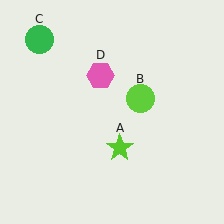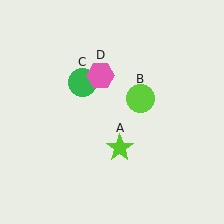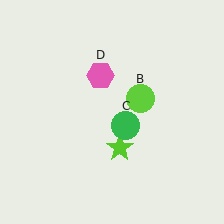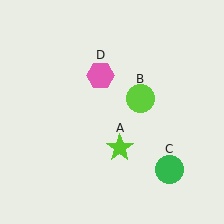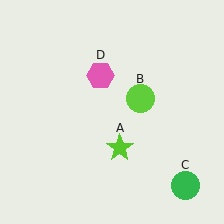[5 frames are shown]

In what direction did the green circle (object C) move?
The green circle (object C) moved down and to the right.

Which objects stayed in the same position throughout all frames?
Lime star (object A) and lime circle (object B) and pink hexagon (object D) remained stationary.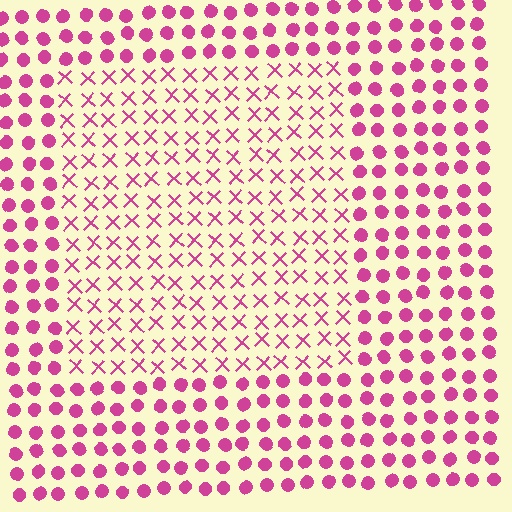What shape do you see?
I see a rectangle.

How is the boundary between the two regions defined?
The boundary is defined by a change in element shape: X marks inside vs. circles outside. All elements share the same color and spacing.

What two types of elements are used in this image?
The image uses X marks inside the rectangle region and circles outside it.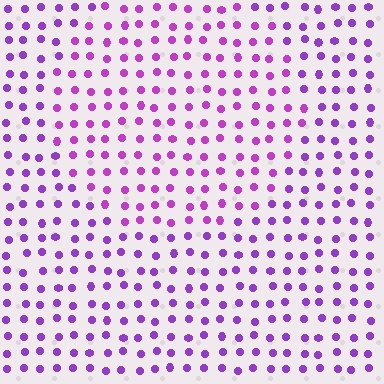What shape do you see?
I see a circle.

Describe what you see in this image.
The image is filled with small purple elements in a uniform arrangement. A circle-shaped region is visible where the elements are tinted to a slightly different hue, forming a subtle color boundary.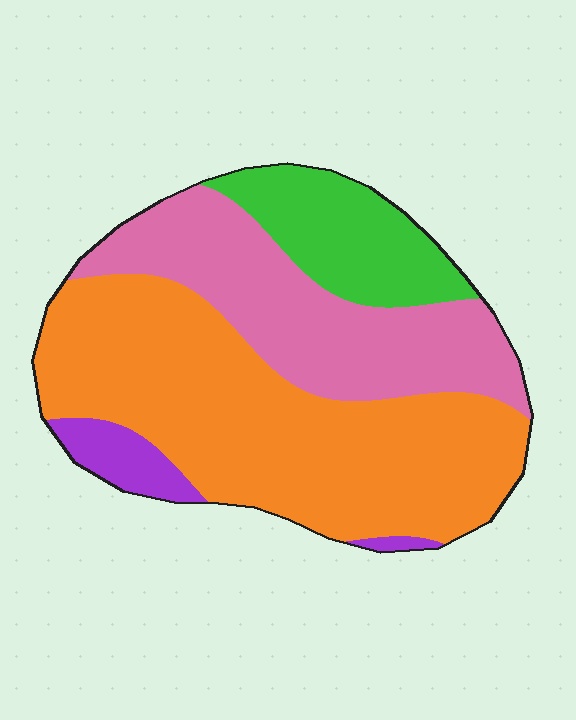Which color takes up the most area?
Orange, at roughly 50%.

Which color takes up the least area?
Purple, at roughly 5%.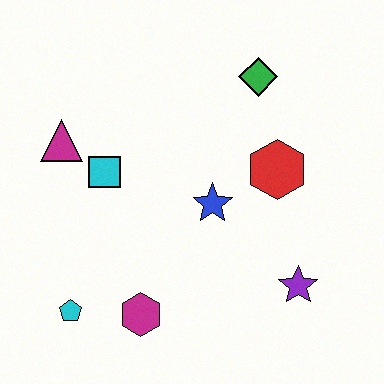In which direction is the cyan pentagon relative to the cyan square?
The cyan pentagon is below the cyan square.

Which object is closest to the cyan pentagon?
The magenta hexagon is closest to the cyan pentagon.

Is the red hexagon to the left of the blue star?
No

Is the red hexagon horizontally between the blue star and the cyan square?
No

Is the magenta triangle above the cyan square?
Yes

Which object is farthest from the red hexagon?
The cyan pentagon is farthest from the red hexagon.